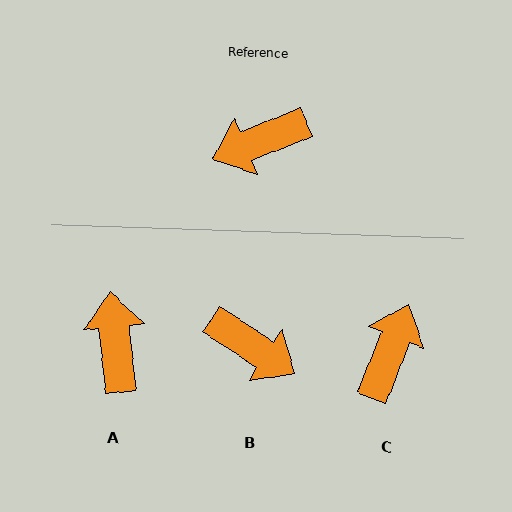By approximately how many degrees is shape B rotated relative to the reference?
Approximately 125 degrees counter-clockwise.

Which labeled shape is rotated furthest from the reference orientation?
C, about 134 degrees away.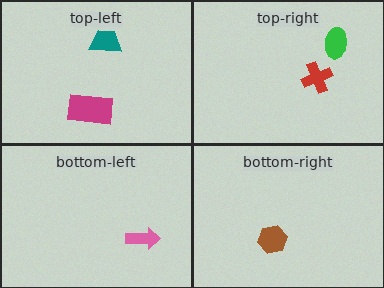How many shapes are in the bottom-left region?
1.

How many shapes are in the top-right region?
2.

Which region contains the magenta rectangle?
The top-left region.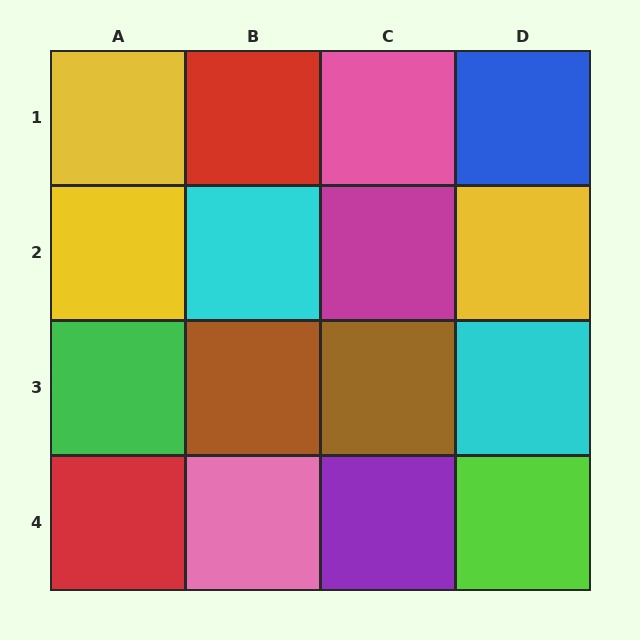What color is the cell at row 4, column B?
Pink.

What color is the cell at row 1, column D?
Blue.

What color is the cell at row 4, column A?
Red.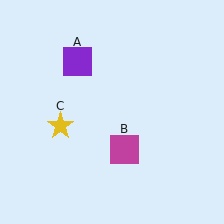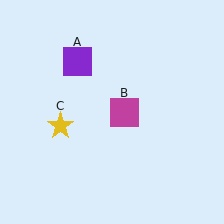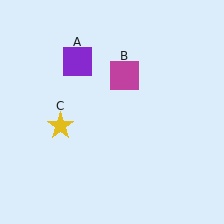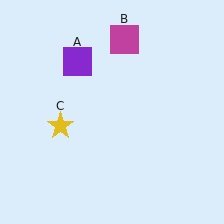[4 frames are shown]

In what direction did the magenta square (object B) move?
The magenta square (object B) moved up.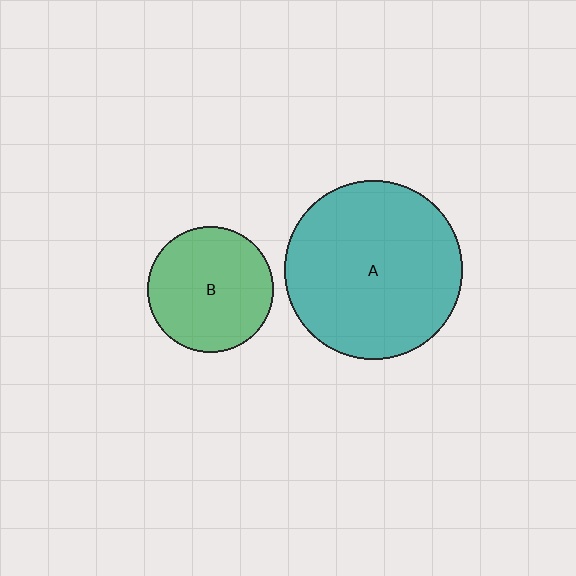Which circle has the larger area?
Circle A (teal).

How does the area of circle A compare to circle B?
Approximately 2.0 times.